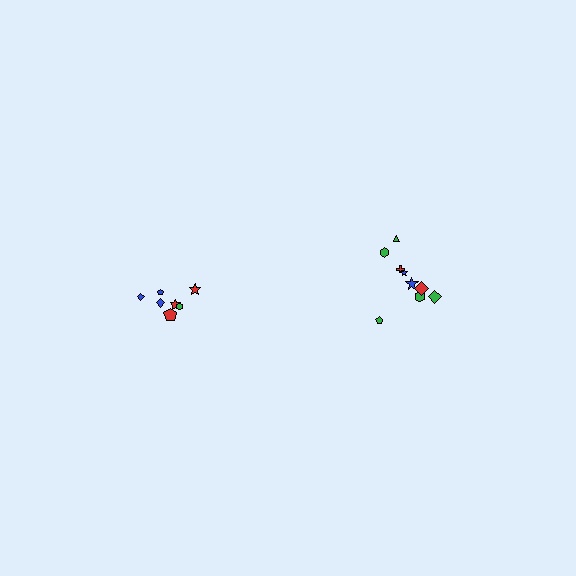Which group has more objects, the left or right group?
The right group.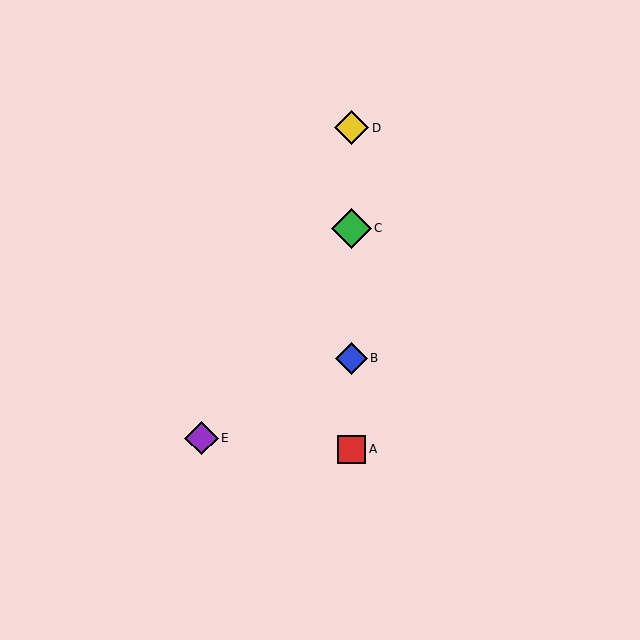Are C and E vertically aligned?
No, C is at x≈351 and E is at x≈201.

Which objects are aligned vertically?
Objects A, B, C, D are aligned vertically.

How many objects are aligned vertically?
4 objects (A, B, C, D) are aligned vertically.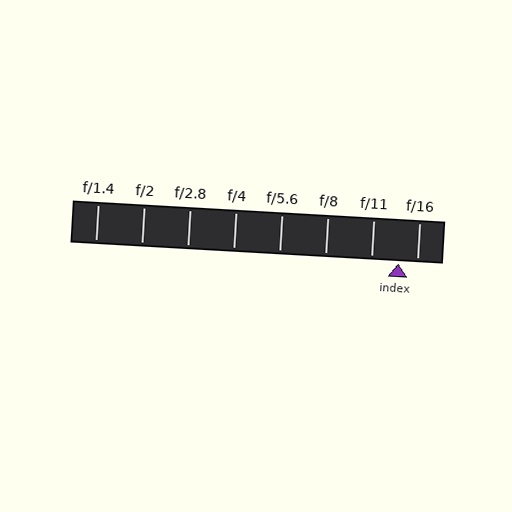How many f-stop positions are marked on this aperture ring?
There are 8 f-stop positions marked.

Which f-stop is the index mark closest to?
The index mark is closest to f/16.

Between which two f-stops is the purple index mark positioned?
The index mark is between f/11 and f/16.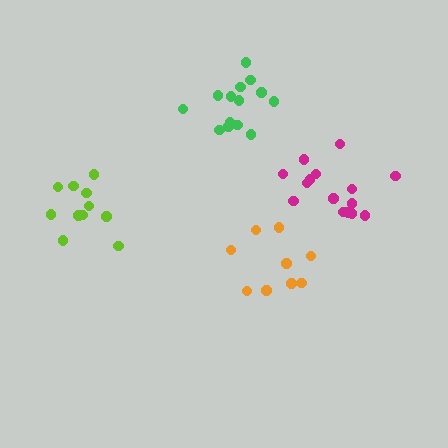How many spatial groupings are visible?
There are 4 spatial groupings.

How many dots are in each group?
Group 1: 9 dots, Group 2: 15 dots, Group 3: 11 dots, Group 4: 14 dots (49 total).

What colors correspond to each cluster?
The clusters are colored: orange, magenta, lime, green.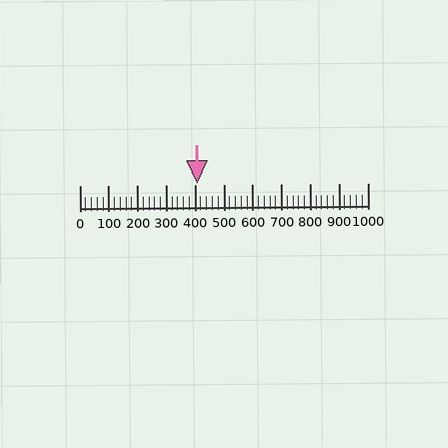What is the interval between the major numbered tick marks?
The major tick marks are spaced 100 units apart.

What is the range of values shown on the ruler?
The ruler shows values from 0 to 1000.